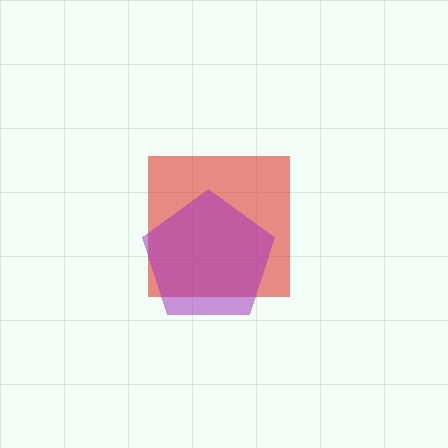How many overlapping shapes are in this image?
There are 2 overlapping shapes in the image.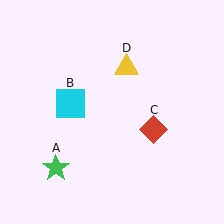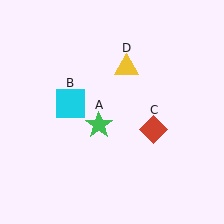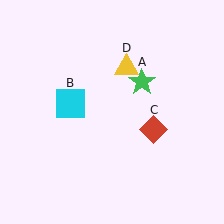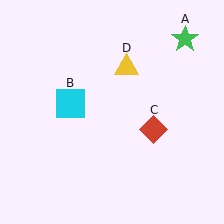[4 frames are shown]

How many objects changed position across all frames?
1 object changed position: green star (object A).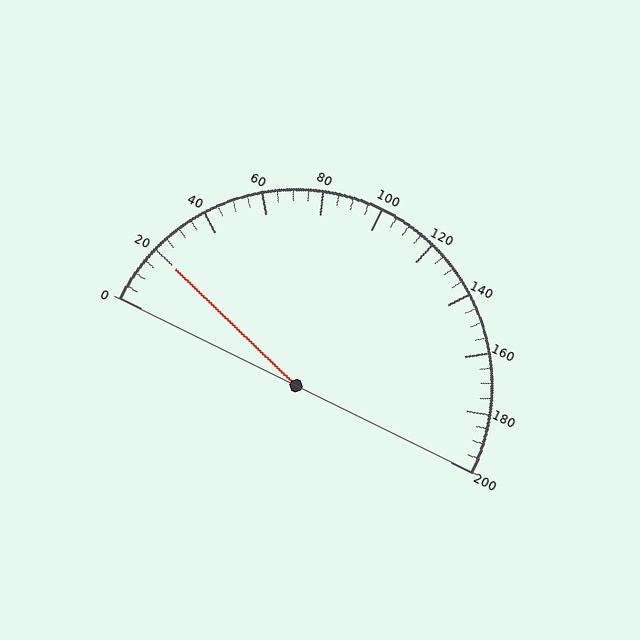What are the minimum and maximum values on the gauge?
The gauge ranges from 0 to 200.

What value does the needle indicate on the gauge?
The needle indicates approximately 20.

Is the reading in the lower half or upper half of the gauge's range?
The reading is in the lower half of the range (0 to 200).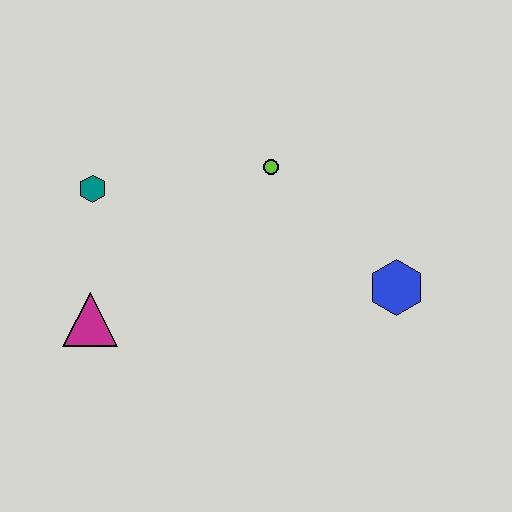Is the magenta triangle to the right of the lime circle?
No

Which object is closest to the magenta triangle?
The teal hexagon is closest to the magenta triangle.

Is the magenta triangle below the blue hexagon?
Yes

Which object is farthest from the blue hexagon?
The teal hexagon is farthest from the blue hexagon.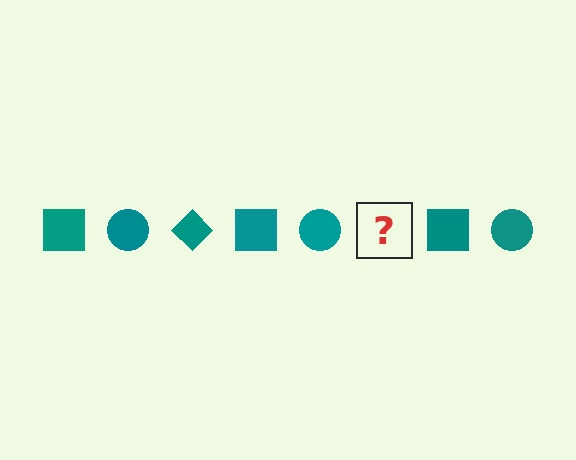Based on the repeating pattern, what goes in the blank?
The blank should be a teal diamond.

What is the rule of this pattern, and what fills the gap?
The rule is that the pattern cycles through square, circle, diamond shapes in teal. The gap should be filled with a teal diamond.